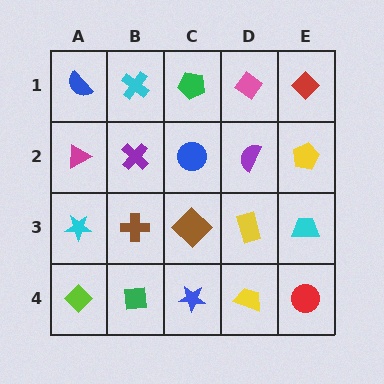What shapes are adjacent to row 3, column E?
A yellow pentagon (row 2, column E), a red circle (row 4, column E), a yellow rectangle (row 3, column D).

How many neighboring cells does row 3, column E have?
3.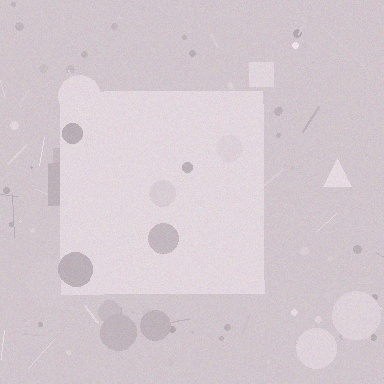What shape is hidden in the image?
A square is hidden in the image.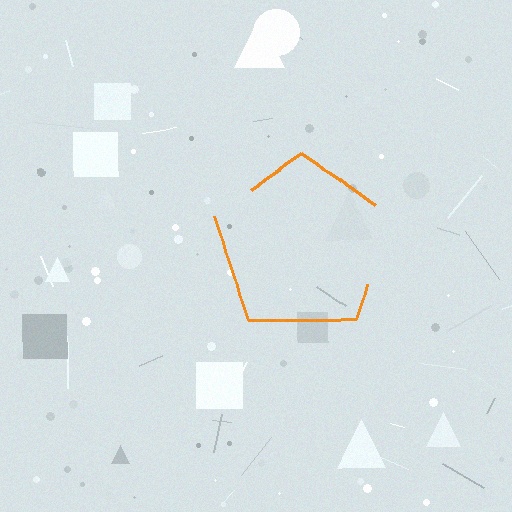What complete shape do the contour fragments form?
The contour fragments form a pentagon.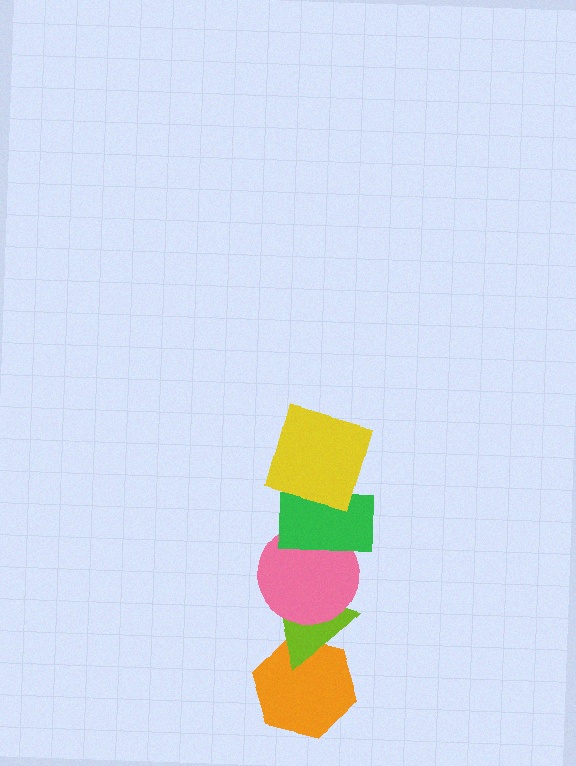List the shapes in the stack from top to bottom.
From top to bottom: the yellow square, the green rectangle, the pink circle, the lime triangle, the orange hexagon.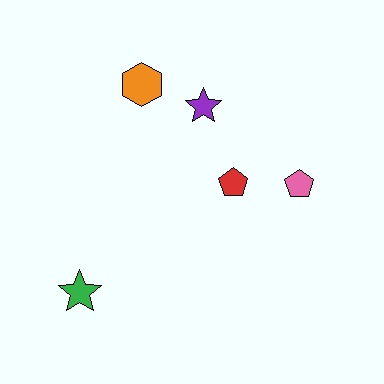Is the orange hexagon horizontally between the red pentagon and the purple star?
No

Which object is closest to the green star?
The red pentagon is closest to the green star.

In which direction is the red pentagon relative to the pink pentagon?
The red pentagon is to the left of the pink pentagon.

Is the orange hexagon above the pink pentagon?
Yes